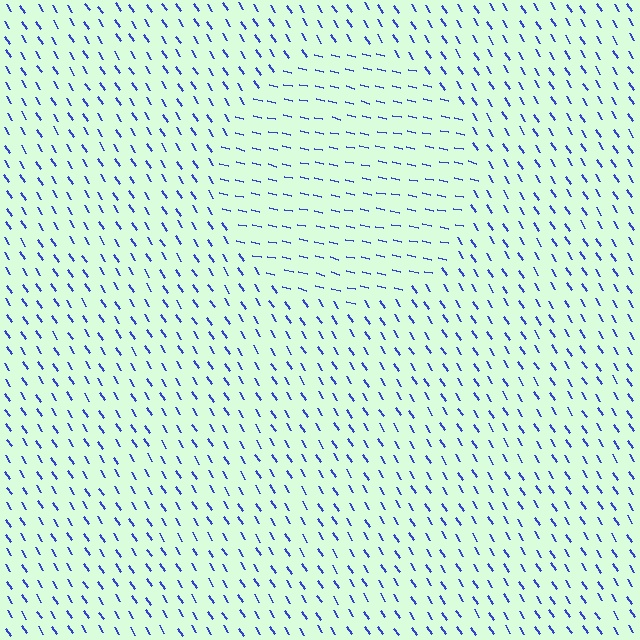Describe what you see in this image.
The image is filled with small blue line segments. A circle region in the image has lines oriented differently from the surrounding lines, creating a visible texture boundary.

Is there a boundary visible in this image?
Yes, there is a texture boundary formed by a change in line orientation.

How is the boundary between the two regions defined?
The boundary is defined purely by a change in line orientation (approximately 45 degrees difference). All lines are the same color and thickness.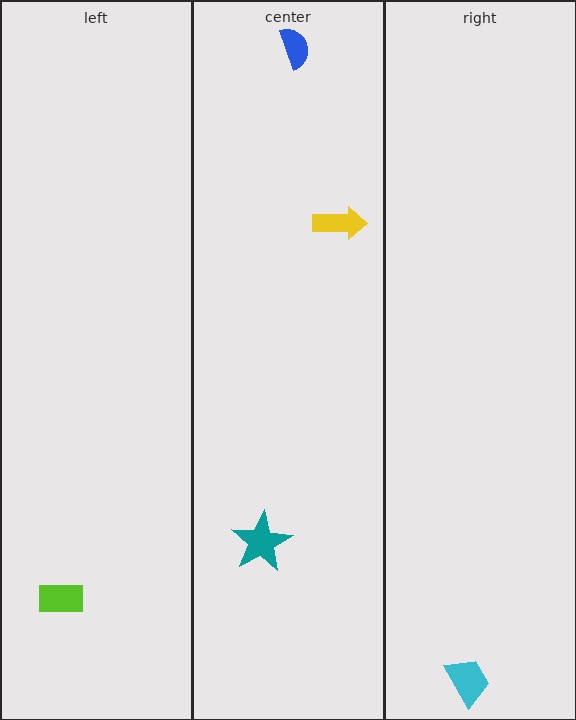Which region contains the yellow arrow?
The center region.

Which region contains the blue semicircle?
The center region.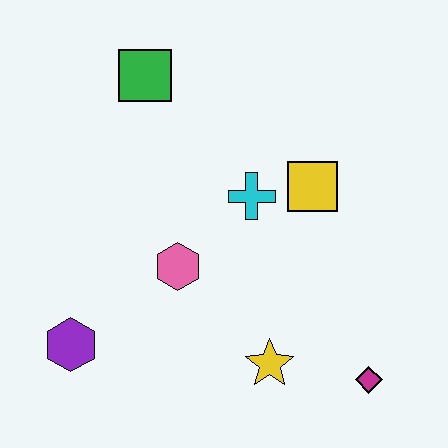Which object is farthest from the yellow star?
The green square is farthest from the yellow star.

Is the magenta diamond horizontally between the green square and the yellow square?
No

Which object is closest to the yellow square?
The cyan cross is closest to the yellow square.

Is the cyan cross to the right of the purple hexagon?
Yes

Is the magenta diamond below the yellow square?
Yes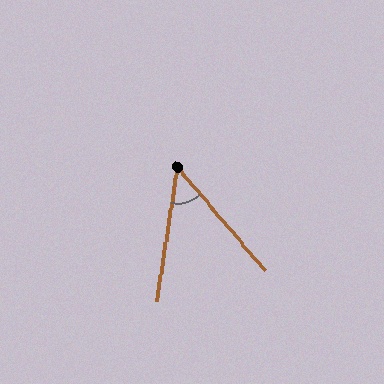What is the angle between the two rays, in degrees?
Approximately 49 degrees.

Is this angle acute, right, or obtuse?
It is acute.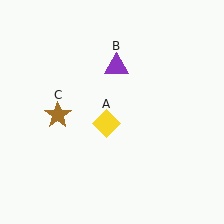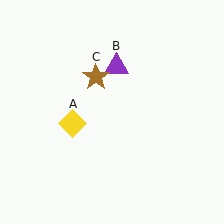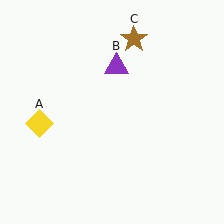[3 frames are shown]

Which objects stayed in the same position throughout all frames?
Purple triangle (object B) remained stationary.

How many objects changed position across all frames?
2 objects changed position: yellow diamond (object A), brown star (object C).